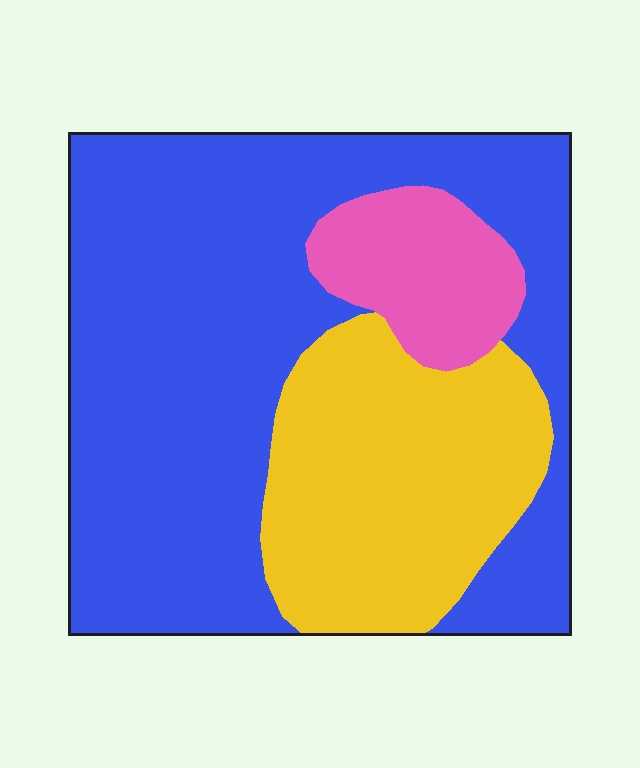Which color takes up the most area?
Blue, at roughly 60%.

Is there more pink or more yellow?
Yellow.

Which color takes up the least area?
Pink, at roughly 10%.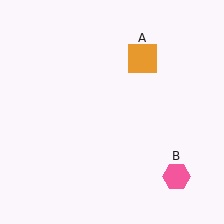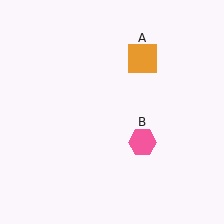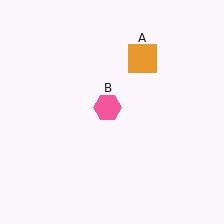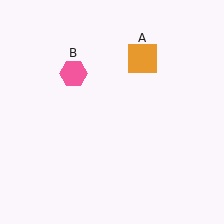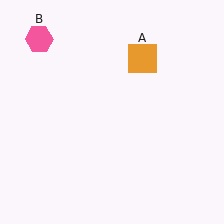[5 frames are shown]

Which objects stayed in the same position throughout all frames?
Orange square (object A) remained stationary.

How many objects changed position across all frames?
1 object changed position: pink hexagon (object B).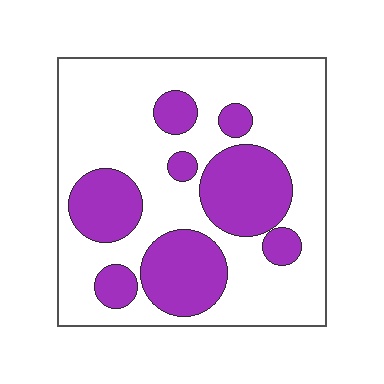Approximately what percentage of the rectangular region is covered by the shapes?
Approximately 30%.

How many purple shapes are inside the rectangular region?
8.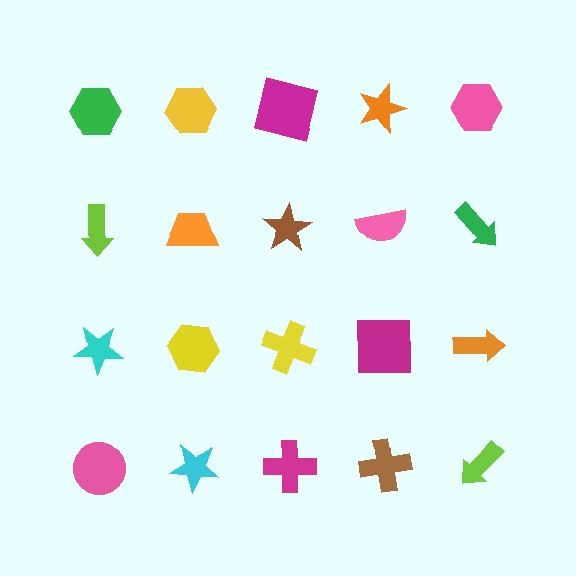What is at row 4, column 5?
A lime arrow.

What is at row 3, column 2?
A yellow hexagon.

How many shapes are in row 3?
5 shapes.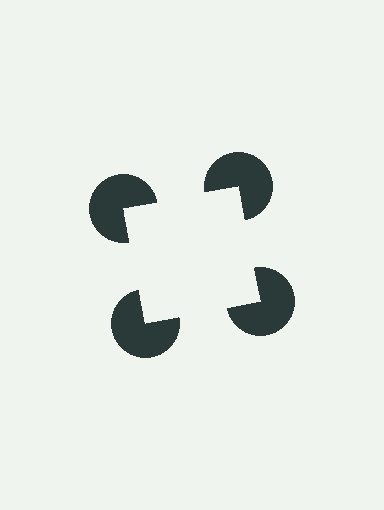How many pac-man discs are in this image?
There are 4 — one at each vertex of the illusory square.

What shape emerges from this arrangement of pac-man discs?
An illusory square — its edges are inferred from the aligned wedge cuts in the pac-man discs, not physically drawn.